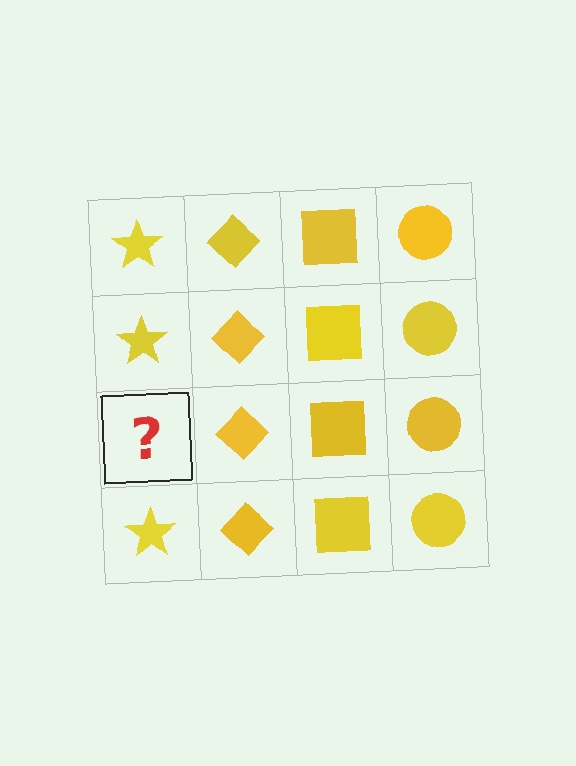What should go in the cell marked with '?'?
The missing cell should contain a yellow star.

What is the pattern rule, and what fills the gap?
The rule is that each column has a consistent shape. The gap should be filled with a yellow star.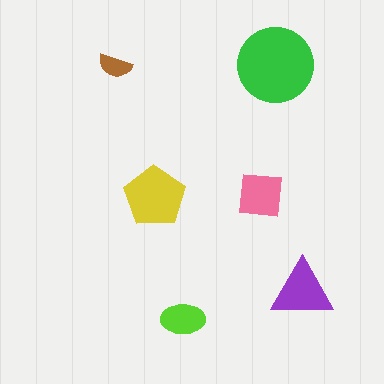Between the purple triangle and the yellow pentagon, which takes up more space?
The yellow pentagon.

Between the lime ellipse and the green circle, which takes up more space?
The green circle.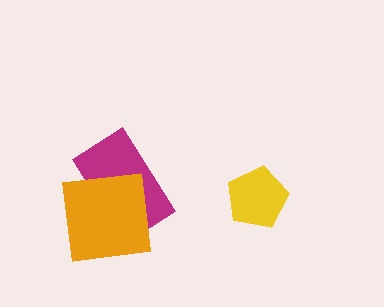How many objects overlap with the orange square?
1 object overlaps with the orange square.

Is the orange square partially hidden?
No, no other shape covers it.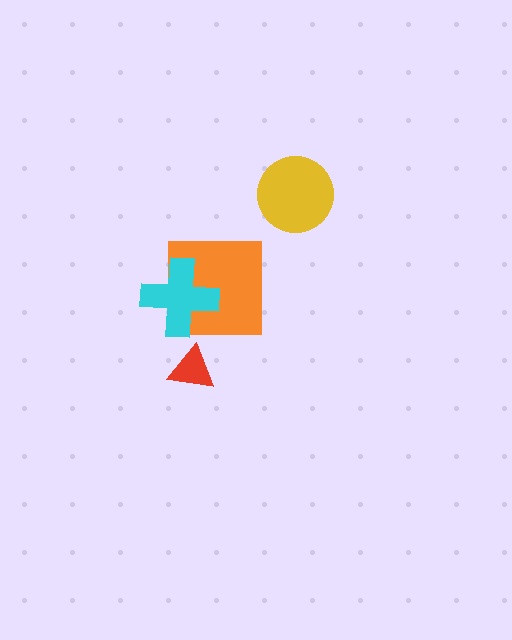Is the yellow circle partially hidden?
No, no other shape covers it.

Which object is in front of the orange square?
The cyan cross is in front of the orange square.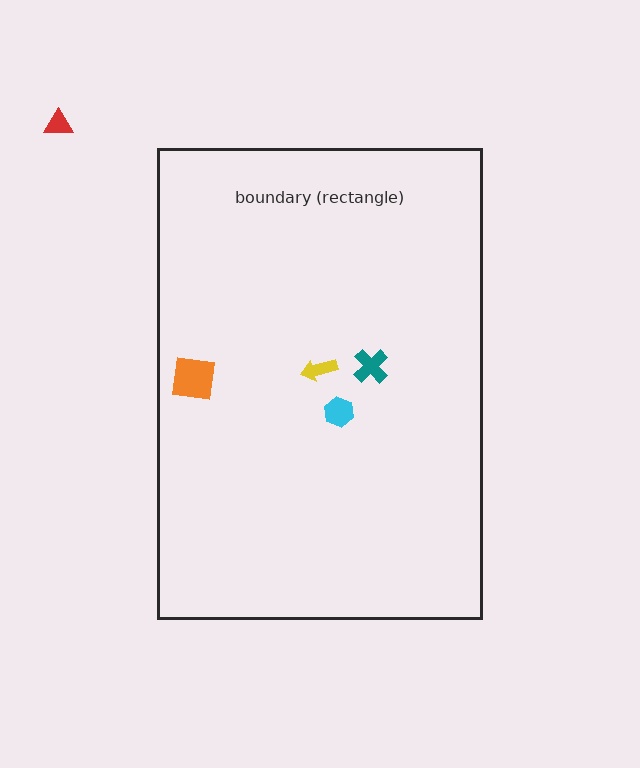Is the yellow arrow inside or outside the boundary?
Inside.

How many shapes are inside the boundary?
4 inside, 1 outside.